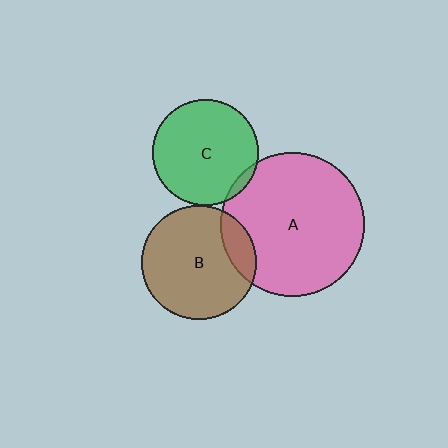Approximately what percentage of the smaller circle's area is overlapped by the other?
Approximately 5%.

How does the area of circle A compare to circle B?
Approximately 1.6 times.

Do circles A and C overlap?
Yes.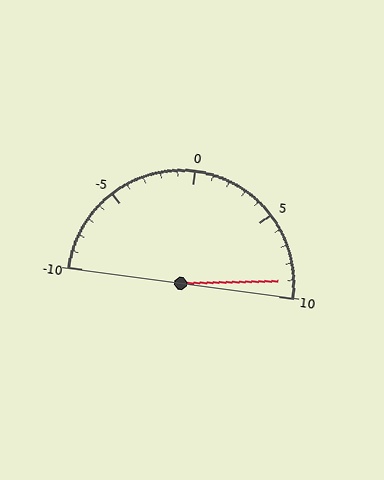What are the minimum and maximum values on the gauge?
The gauge ranges from -10 to 10.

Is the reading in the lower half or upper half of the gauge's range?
The reading is in the upper half of the range (-10 to 10).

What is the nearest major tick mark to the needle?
The nearest major tick mark is 10.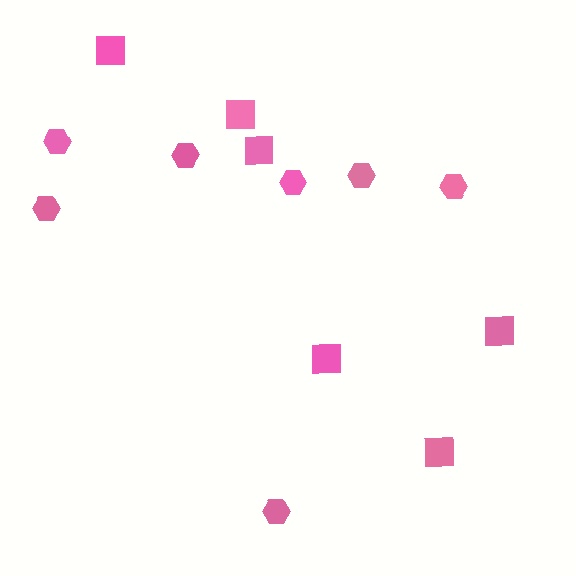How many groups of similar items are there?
There are 2 groups: one group of hexagons (7) and one group of squares (6).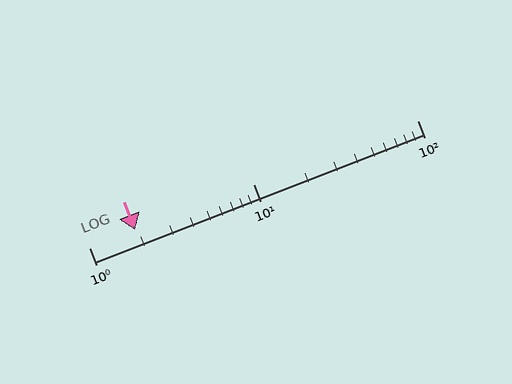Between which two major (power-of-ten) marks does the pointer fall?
The pointer is between 1 and 10.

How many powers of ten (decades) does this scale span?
The scale spans 2 decades, from 1 to 100.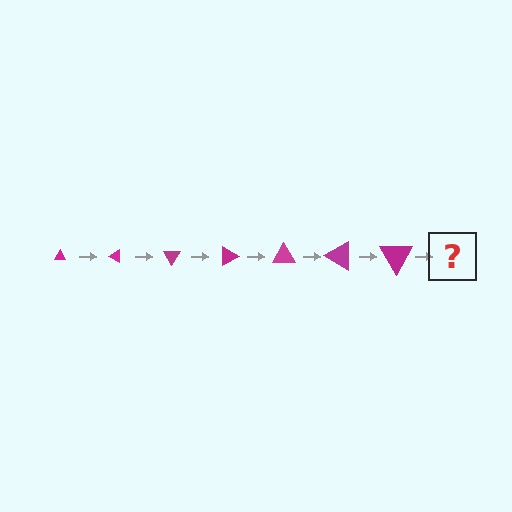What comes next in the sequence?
The next element should be a triangle, larger than the previous one and rotated 210 degrees from the start.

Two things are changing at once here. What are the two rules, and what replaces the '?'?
The two rules are that the triangle grows larger each step and it rotates 30 degrees each step. The '?' should be a triangle, larger than the previous one and rotated 210 degrees from the start.